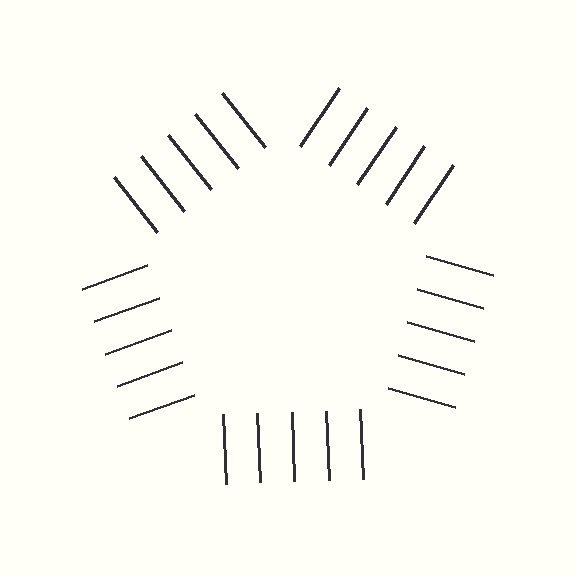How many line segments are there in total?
25 — 5 along each of the 5 edges.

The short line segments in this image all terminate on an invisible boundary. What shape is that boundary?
An illusory pentagon — the line segments terminate on its edges but no continuous stroke is drawn.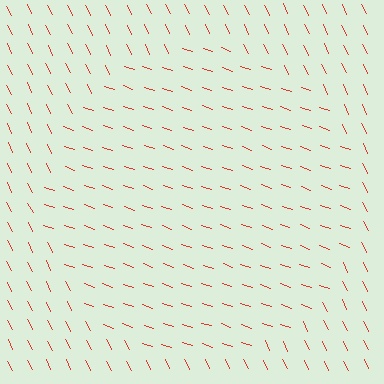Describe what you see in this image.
The image is filled with small red line segments. A circle region in the image has lines oriented differently from the surrounding lines, creating a visible texture boundary.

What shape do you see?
I see a circle.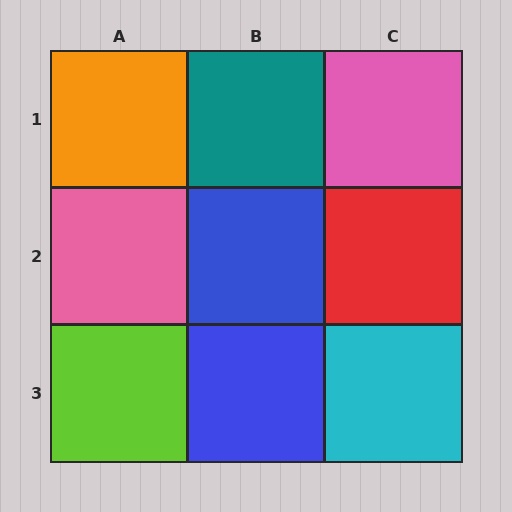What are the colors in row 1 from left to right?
Orange, teal, pink.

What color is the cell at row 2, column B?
Blue.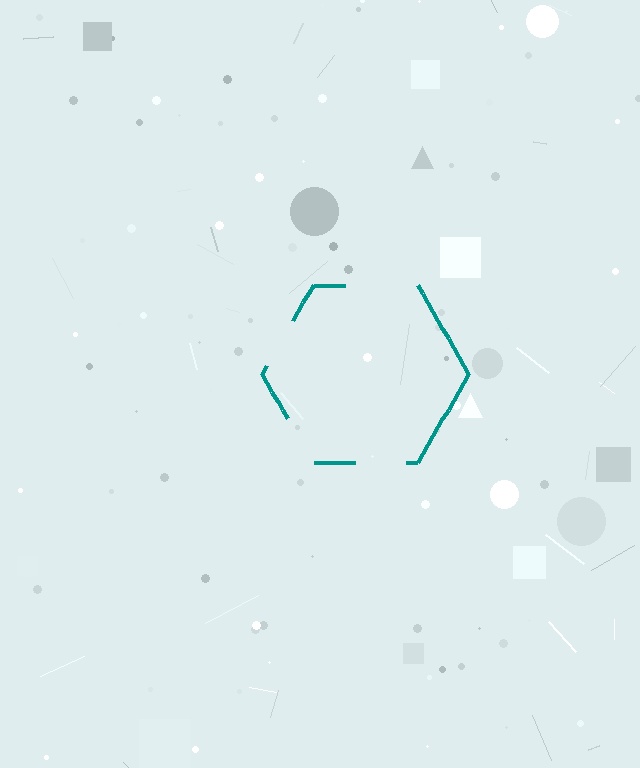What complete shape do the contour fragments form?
The contour fragments form a hexagon.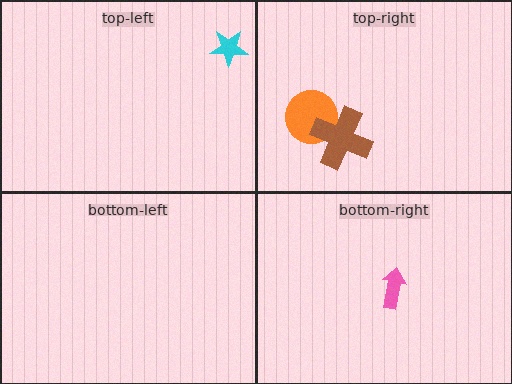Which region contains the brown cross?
The top-right region.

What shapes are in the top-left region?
The cyan star.